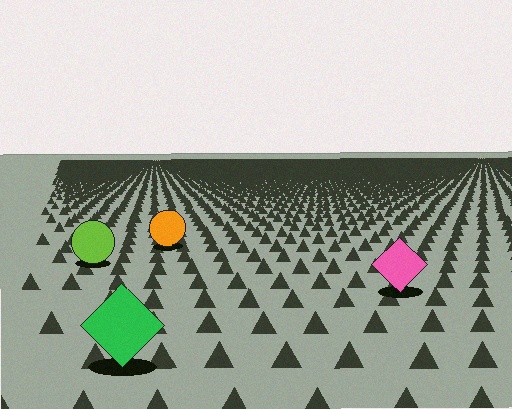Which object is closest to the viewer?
The green diamond is closest. The texture marks near it are larger and more spread out.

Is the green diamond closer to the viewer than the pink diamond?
Yes. The green diamond is closer — you can tell from the texture gradient: the ground texture is coarser near it.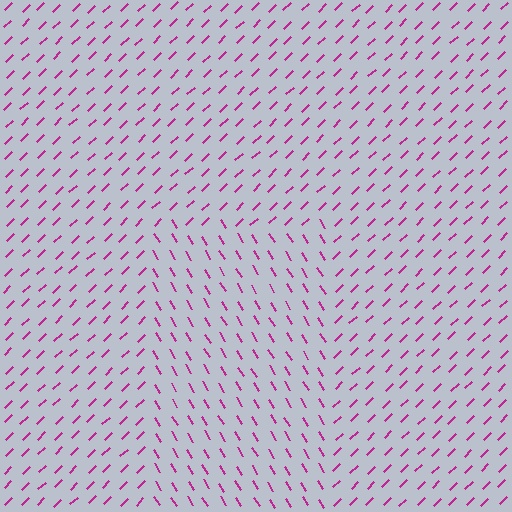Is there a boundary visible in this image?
Yes, there is a texture boundary formed by a change in line orientation.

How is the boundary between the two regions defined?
The boundary is defined purely by a change in line orientation (approximately 77 degrees difference). All lines are the same color and thickness.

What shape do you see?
I see a rectangle.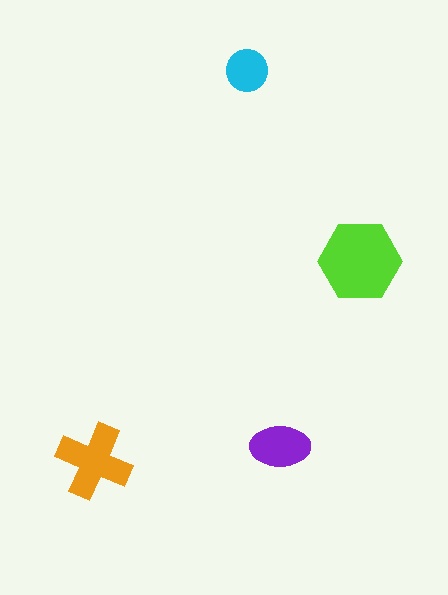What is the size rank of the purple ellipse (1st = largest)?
3rd.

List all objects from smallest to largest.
The cyan circle, the purple ellipse, the orange cross, the lime hexagon.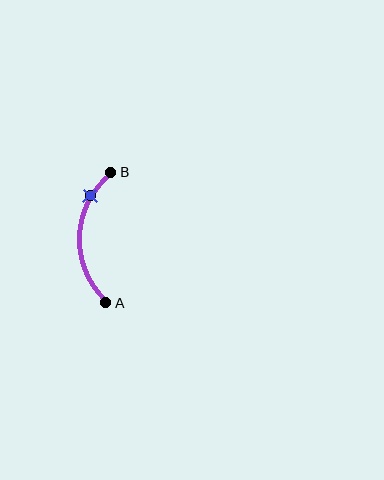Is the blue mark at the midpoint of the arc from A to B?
No. The blue mark lies on the arc but is closer to endpoint B. The arc midpoint would be at the point on the curve equidistant along the arc from both A and B.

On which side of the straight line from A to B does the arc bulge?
The arc bulges to the left of the straight line connecting A and B.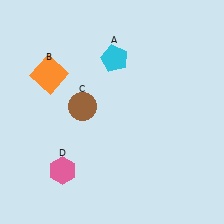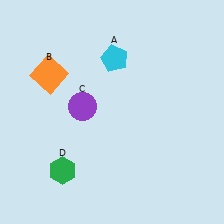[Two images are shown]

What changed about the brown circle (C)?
In Image 1, C is brown. In Image 2, it changed to purple.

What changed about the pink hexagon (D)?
In Image 1, D is pink. In Image 2, it changed to green.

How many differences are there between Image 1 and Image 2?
There are 2 differences between the two images.